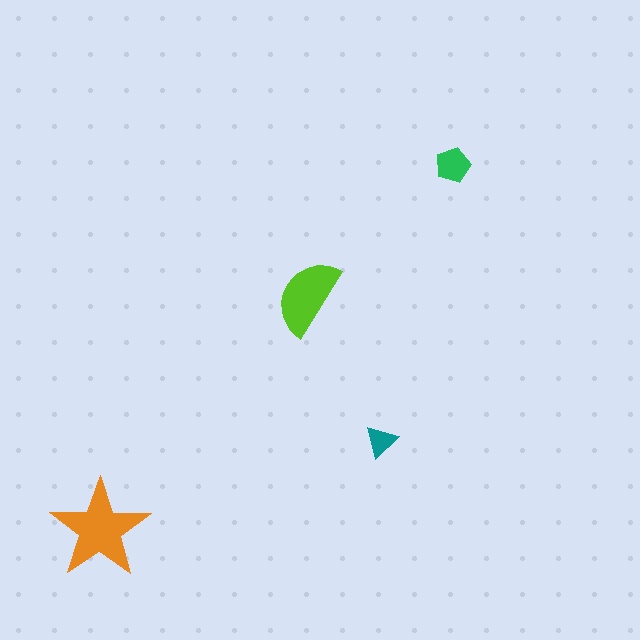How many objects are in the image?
There are 4 objects in the image.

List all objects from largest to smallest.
The orange star, the lime semicircle, the green pentagon, the teal triangle.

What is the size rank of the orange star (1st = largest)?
1st.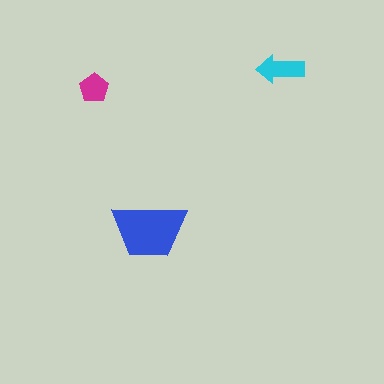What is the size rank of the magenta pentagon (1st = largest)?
3rd.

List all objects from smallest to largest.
The magenta pentagon, the cyan arrow, the blue trapezoid.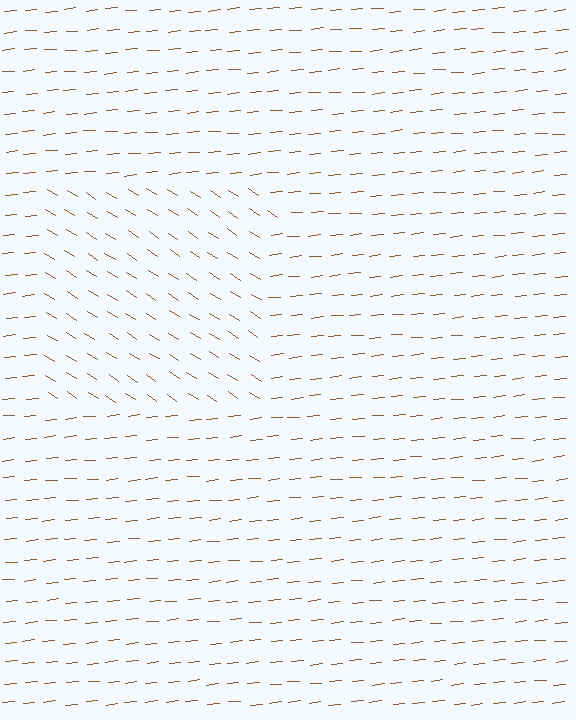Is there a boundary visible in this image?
Yes, there is a texture boundary formed by a change in line orientation.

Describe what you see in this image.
The image is filled with small brown line segments. A rectangle region in the image has lines oriented differently from the surrounding lines, creating a visible texture boundary.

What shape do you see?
I see a rectangle.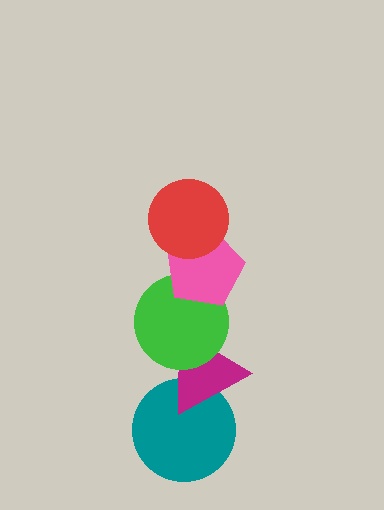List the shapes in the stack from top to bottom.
From top to bottom: the red circle, the pink pentagon, the green circle, the magenta triangle, the teal circle.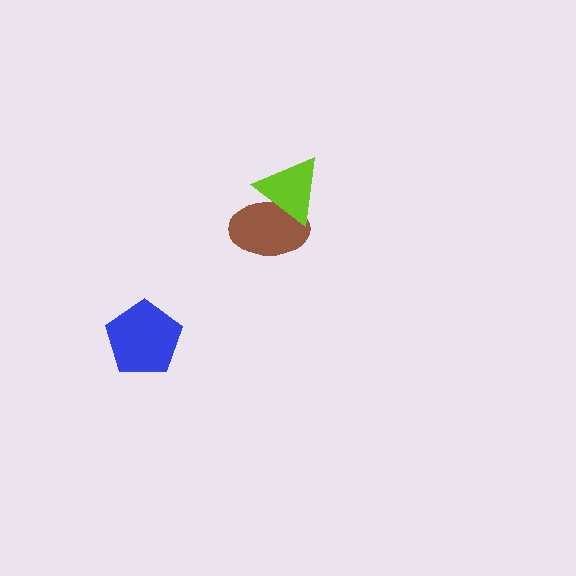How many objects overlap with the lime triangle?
1 object overlaps with the lime triangle.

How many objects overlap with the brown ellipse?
1 object overlaps with the brown ellipse.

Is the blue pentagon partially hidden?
No, no other shape covers it.